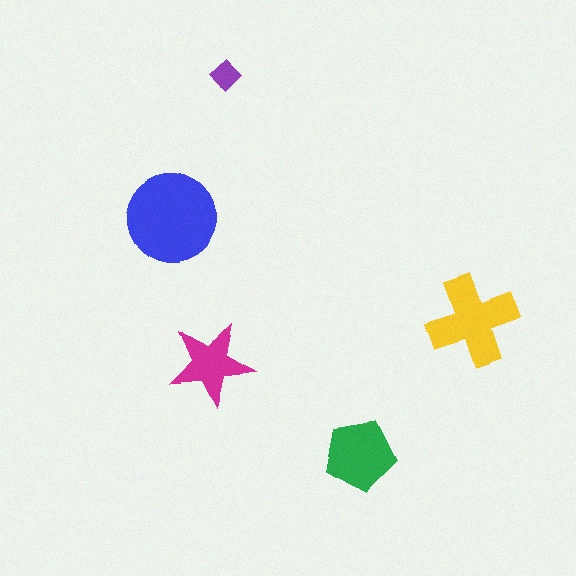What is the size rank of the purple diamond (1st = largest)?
5th.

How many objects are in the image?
There are 5 objects in the image.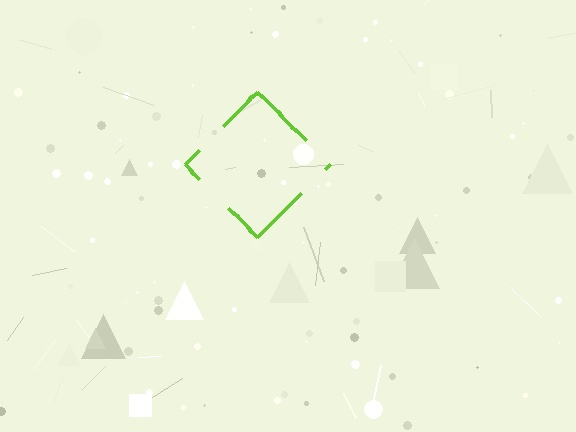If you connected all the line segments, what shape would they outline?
They would outline a diamond.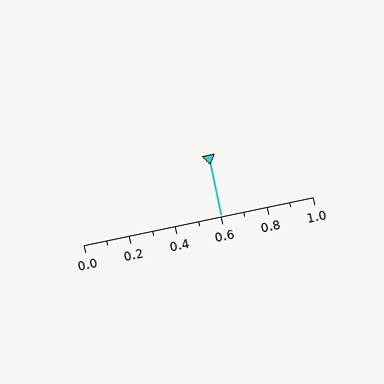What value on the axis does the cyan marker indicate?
The marker indicates approximately 0.6.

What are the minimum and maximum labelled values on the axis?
The axis runs from 0.0 to 1.0.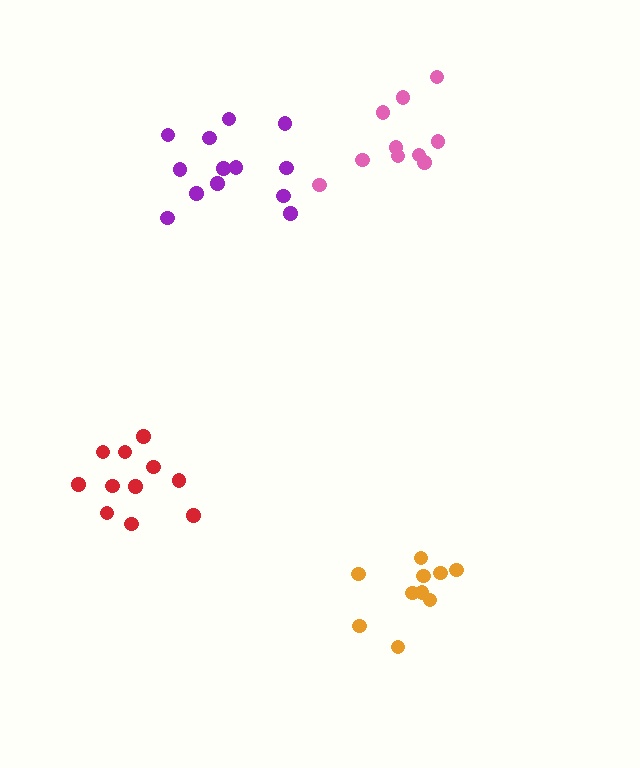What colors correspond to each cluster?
The clusters are colored: orange, pink, purple, red.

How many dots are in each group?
Group 1: 10 dots, Group 2: 10 dots, Group 3: 13 dots, Group 4: 11 dots (44 total).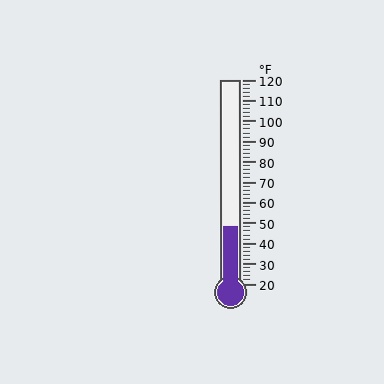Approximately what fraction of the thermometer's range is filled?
The thermometer is filled to approximately 30% of its range.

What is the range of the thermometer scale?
The thermometer scale ranges from 20°F to 120°F.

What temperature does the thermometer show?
The thermometer shows approximately 48°F.